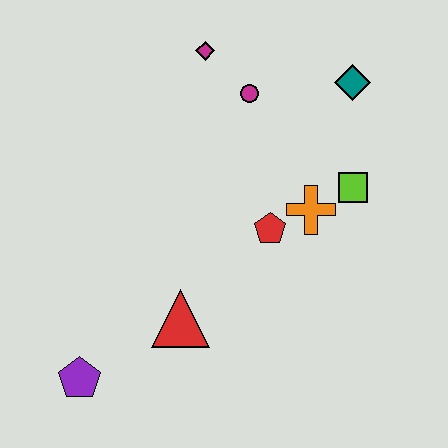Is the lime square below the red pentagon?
No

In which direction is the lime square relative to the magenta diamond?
The lime square is to the right of the magenta diamond.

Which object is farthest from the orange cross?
The purple pentagon is farthest from the orange cross.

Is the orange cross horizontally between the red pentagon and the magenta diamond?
No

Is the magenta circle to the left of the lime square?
Yes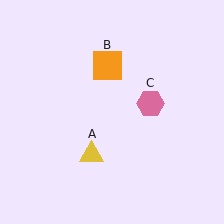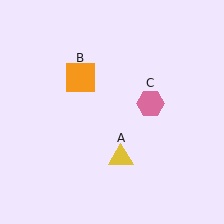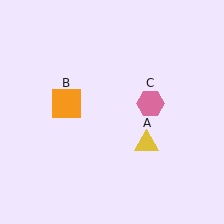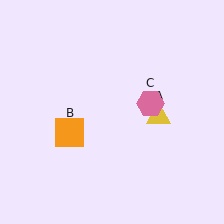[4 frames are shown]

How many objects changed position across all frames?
2 objects changed position: yellow triangle (object A), orange square (object B).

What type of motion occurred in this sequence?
The yellow triangle (object A), orange square (object B) rotated counterclockwise around the center of the scene.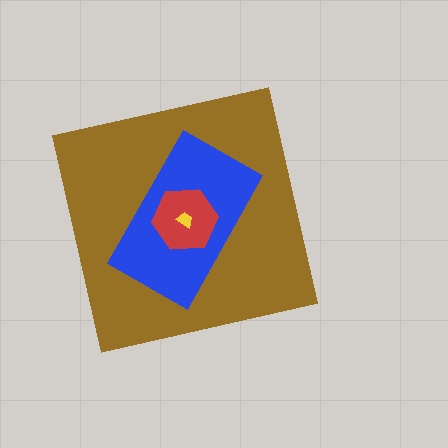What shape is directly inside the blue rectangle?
The red hexagon.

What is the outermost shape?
The brown square.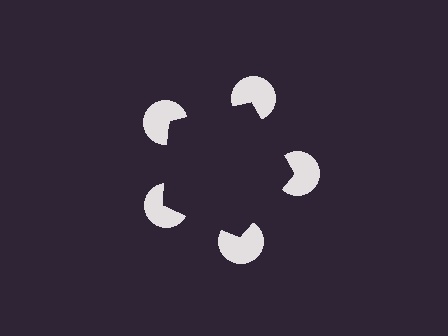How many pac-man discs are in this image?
There are 5 — one at each vertex of the illusory pentagon.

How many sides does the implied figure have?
5 sides.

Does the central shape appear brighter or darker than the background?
It typically appears slightly darker than the background, even though no actual brightness change is drawn.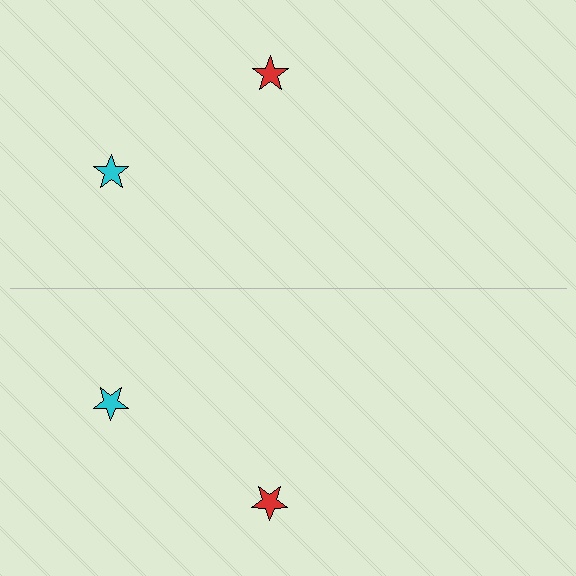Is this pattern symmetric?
Yes, this pattern has bilateral (reflection) symmetry.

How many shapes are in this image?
There are 4 shapes in this image.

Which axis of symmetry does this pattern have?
The pattern has a horizontal axis of symmetry running through the center of the image.